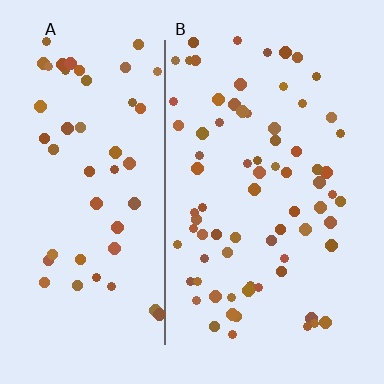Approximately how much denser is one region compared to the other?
Approximately 1.4× — region B over region A.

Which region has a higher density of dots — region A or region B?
B (the right).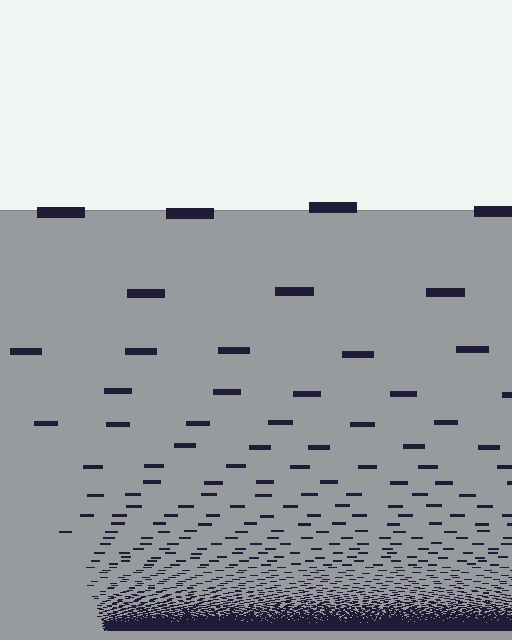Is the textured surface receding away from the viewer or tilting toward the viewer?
The surface appears to tilt toward the viewer. Texture elements get larger and sparser toward the top.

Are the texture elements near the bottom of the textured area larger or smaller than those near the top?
Smaller. The gradient is inverted — elements near the bottom are smaller and denser.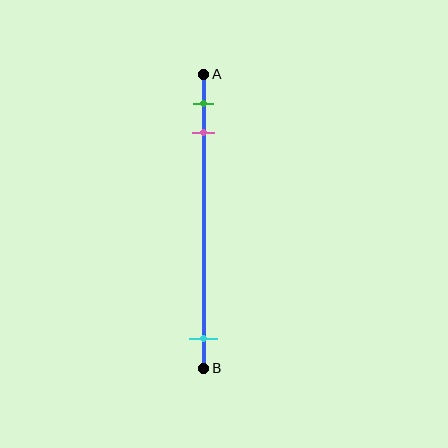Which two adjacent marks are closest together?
The green and pink marks are the closest adjacent pair.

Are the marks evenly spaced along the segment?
No, the marks are not evenly spaced.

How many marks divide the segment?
There are 3 marks dividing the segment.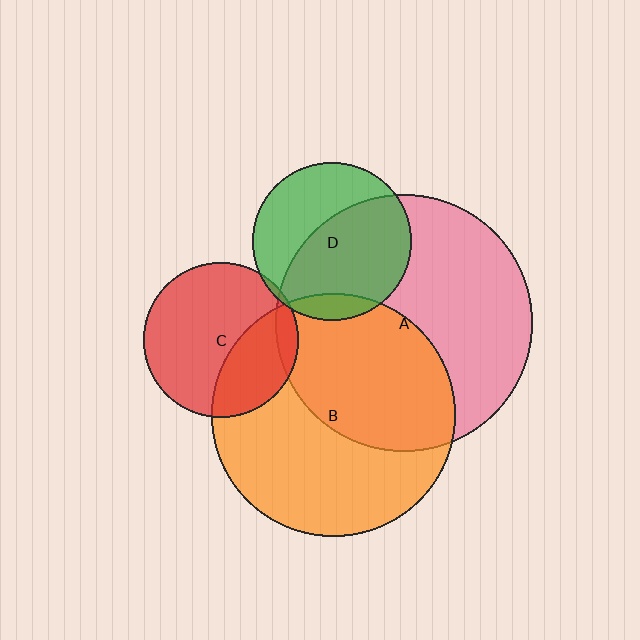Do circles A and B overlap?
Yes.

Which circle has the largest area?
Circle A (pink).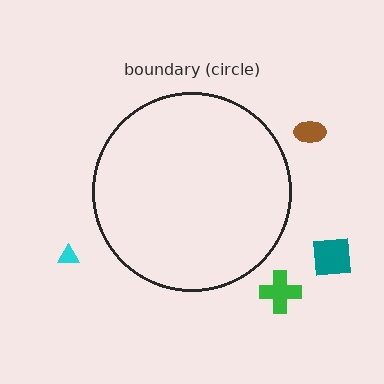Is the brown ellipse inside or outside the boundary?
Outside.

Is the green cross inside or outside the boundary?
Outside.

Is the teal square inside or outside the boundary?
Outside.